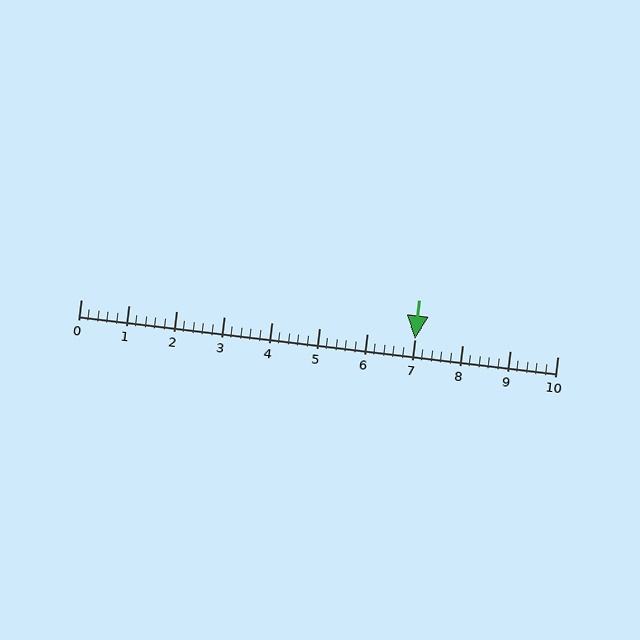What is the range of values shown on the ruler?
The ruler shows values from 0 to 10.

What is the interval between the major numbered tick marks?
The major tick marks are spaced 1 units apart.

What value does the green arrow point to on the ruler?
The green arrow points to approximately 7.0.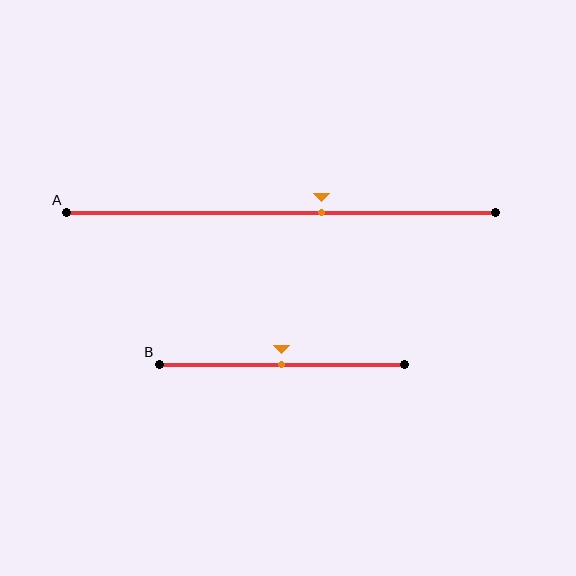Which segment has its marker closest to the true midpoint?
Segment B has its marker closest to the true midpoint.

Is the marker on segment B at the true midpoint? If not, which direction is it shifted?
Yes, the marker on segment B is at the true midpoint.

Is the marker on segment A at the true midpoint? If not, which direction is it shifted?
No, the marker on segment A is shifted to the right by about 9% of the segment length.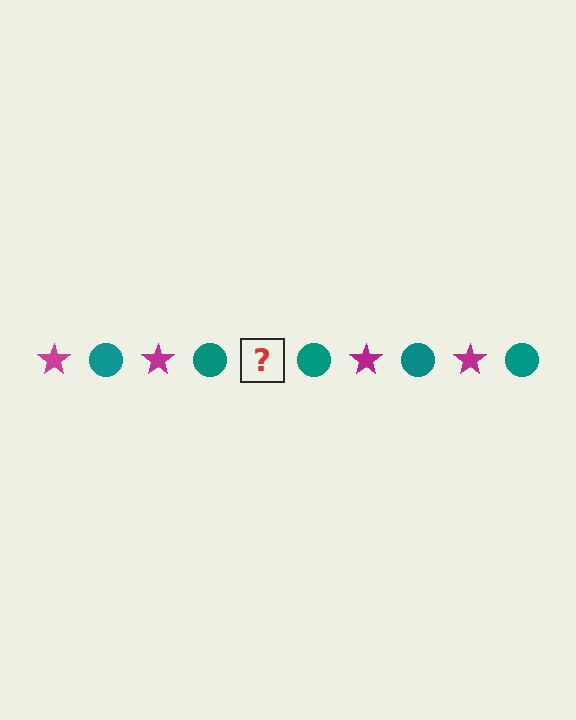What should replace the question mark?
The question mark should be replaced with a magenta star.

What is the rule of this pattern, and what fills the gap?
The rule is that the pattern alternates between magenta star and teal circle. The gap should be filled with a magenta star.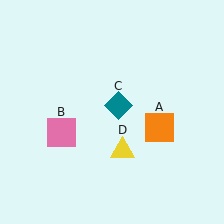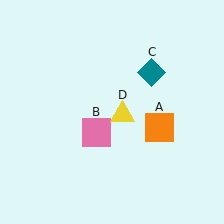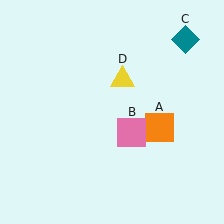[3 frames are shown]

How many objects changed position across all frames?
3 objects changed position: pink square (object B), teal diamond (object C), yellow triangle (object D).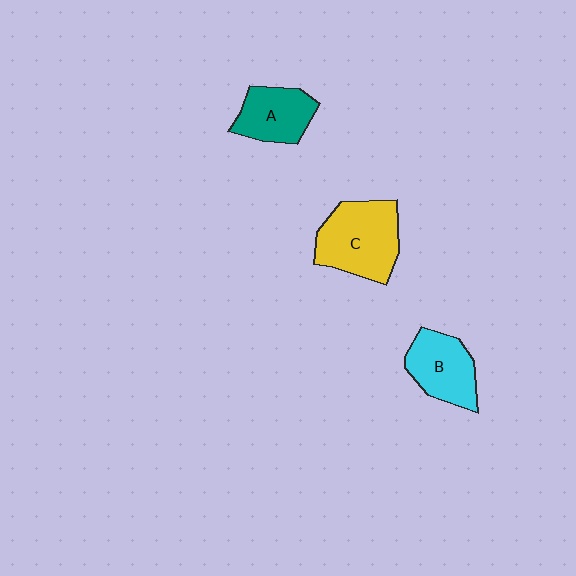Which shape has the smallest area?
Shape A (teal).